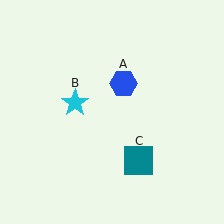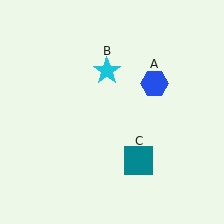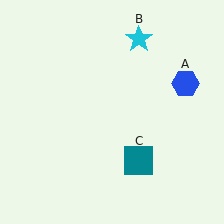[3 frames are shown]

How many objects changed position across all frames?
2 objects changed position: blue hexagon (object A), cyan star (object B).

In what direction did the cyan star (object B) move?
The cyan star (object B) moved up and to the right.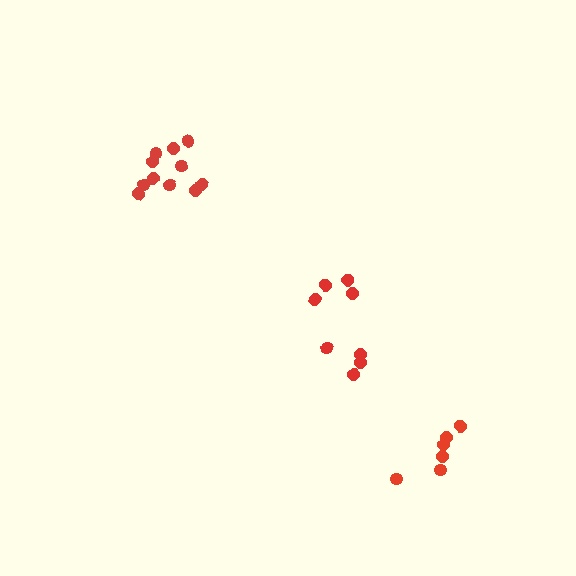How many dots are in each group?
Group 1: 6 dots, Group 2: 11 dots, Group 3: 8 dots (25 total).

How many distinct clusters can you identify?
There are 3 distinct clusters.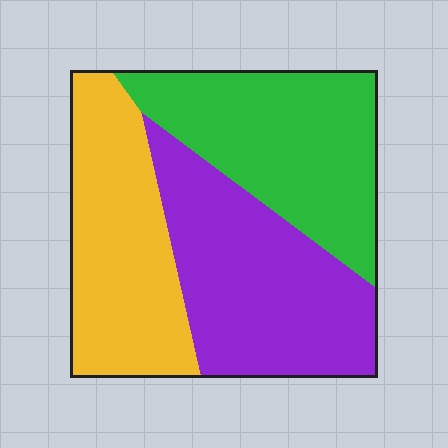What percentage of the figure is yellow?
Yellow covers around 30% of the figure.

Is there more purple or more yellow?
Purple.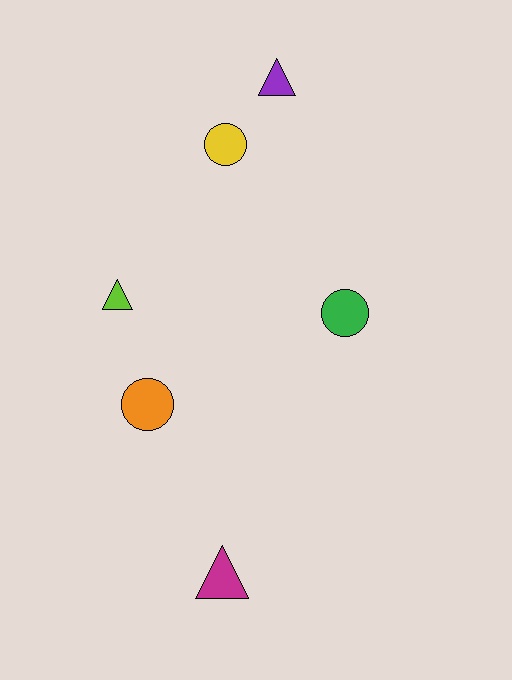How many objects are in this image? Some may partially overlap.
There are 6 objects.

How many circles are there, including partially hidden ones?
There are 3 circles.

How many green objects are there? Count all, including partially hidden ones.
There is 1 green object.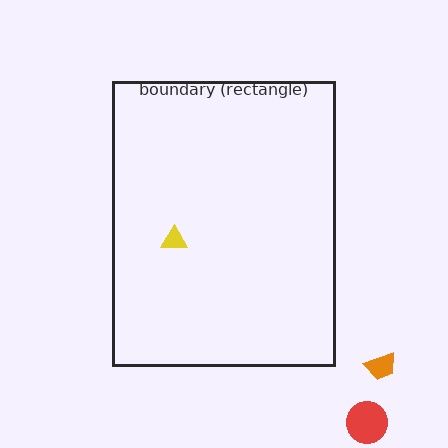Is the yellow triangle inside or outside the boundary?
Inside.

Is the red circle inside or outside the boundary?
Outside.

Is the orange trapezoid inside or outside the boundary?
Outside.